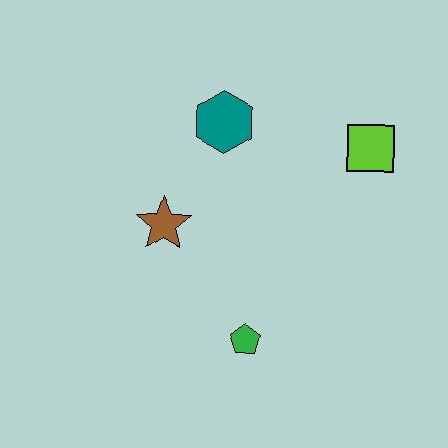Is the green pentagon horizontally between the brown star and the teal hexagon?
No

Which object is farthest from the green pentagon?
The lime square is farthest from the green pentagon.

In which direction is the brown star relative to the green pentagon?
The brown star is above the green pentagon.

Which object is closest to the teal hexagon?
The brown star is closest to the teal hexagon.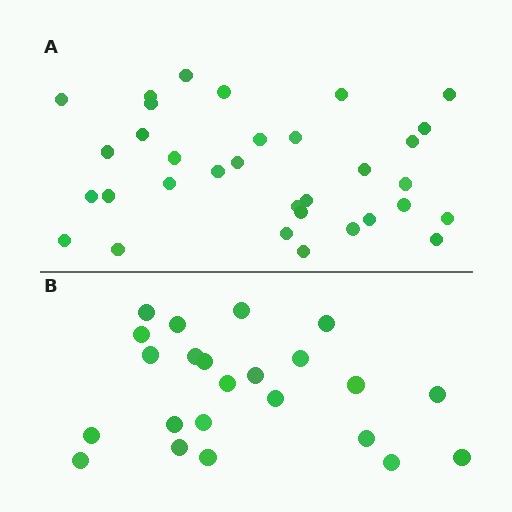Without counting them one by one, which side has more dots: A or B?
Region A (the top region) has more dots.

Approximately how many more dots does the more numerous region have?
Region A has roughly 10 or so more dots than region B.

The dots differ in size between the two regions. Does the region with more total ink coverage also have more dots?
No. Region B has more total ink coverage because its dots are larger, but region A actually contains more individual dots. Total area can be misleading — the number of items is what matters here.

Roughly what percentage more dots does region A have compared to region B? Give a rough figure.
About 45% more.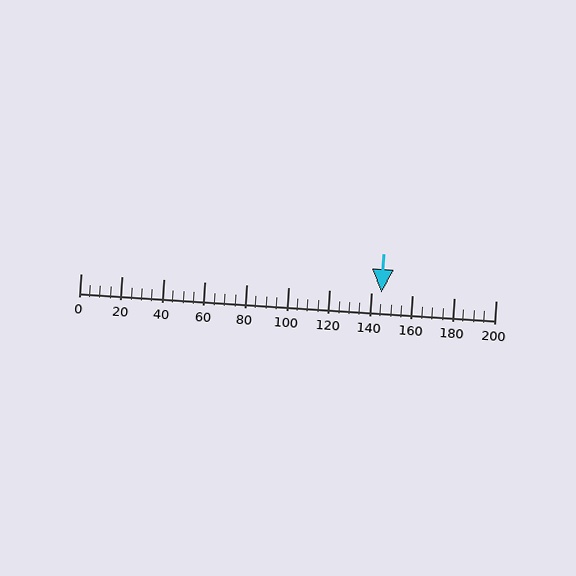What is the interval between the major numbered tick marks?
The major tick marks are spaced 20 units apart.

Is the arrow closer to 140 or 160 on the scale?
The arrow is closer to 140.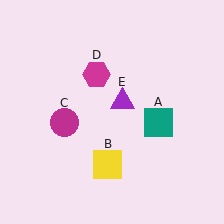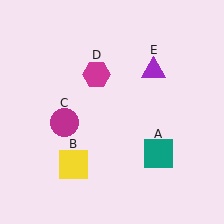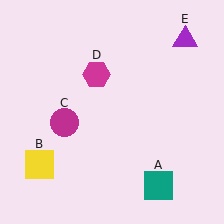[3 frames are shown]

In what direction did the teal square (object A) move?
The teal square (object A) moved down.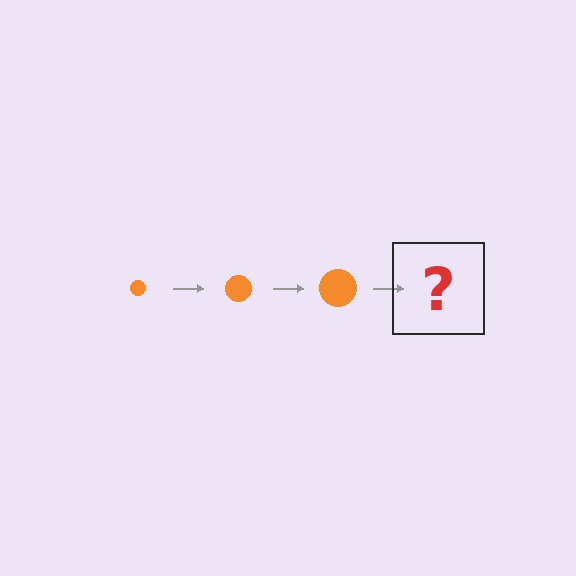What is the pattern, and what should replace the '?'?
The pattern is that the circle gets progressively larger each step. The '?' should be an orange circle, larger than the previous one.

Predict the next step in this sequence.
The next step is an orange circle, larger than the previous one.